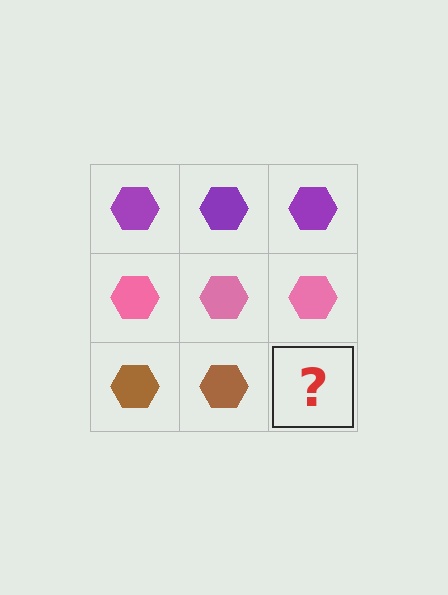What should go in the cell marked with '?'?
The missing cell should contain a brown hexagon.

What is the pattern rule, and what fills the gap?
The rule is that each row has a consistent color. The gap should be filled with a brown hexagon.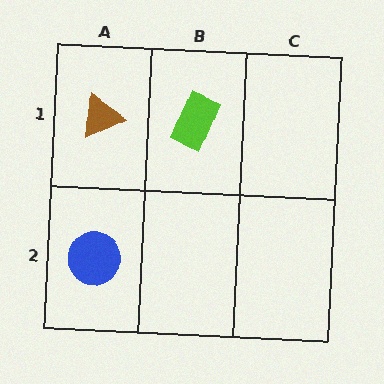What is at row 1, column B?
A lime rectangle.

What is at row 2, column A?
A blue circle.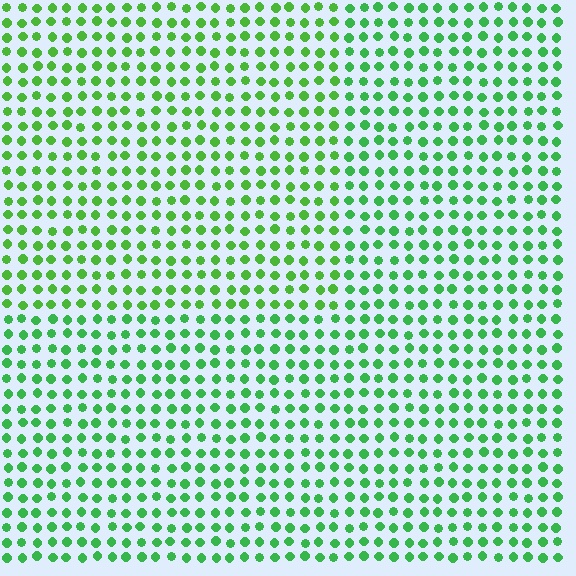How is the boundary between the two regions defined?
The boundary is defined purely by a slight shift in hue (about 18 degrees). Spacing, size, and orientation are identical on both sides.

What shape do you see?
I see a rectangle.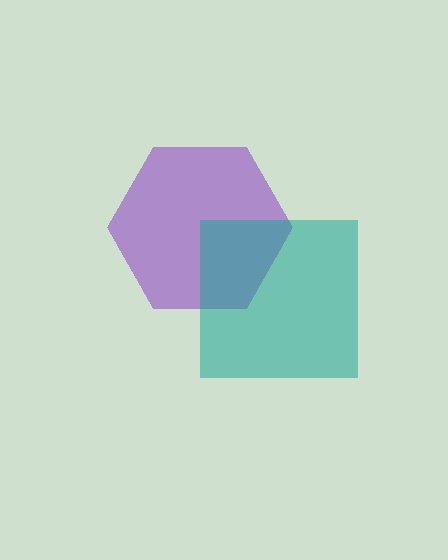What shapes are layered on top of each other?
The layered shapes are: a purple hexagon, a teal square.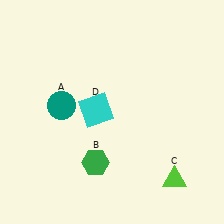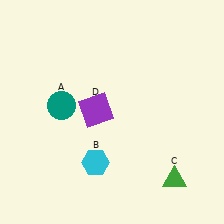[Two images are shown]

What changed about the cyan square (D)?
In Image 1, D is cyan. In Image 2, it changed to purple.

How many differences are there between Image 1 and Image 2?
There are 3 differences between the two images.